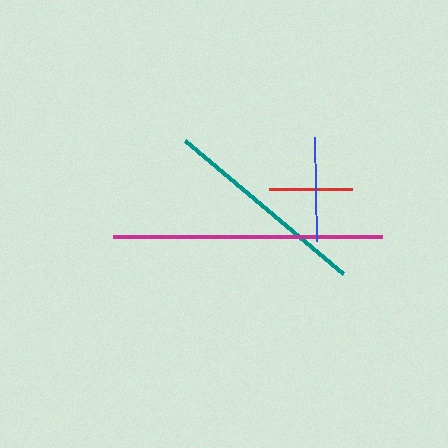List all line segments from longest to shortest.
From longest to shortest: magenta, teal, blue, red.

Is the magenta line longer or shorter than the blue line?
The magenta line is longer than the blue line.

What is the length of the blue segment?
The blue segment is approximately 104 pixels long.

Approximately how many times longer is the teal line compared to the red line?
The teal line is approximately 2.5 times the length of the red line.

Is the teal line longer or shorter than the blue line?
The teal line is longer than the blue line.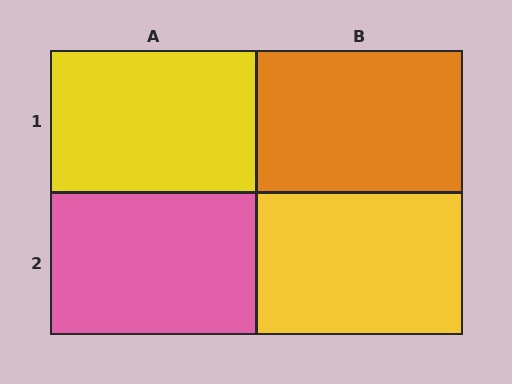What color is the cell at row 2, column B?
Yellow.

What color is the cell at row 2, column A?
Pink.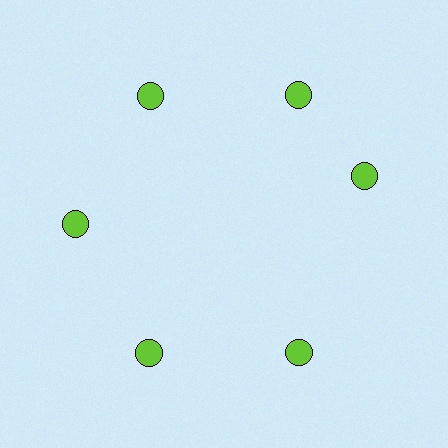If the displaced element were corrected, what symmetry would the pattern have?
It would have 6-fold rotational symmetry — the pattern would map onto itself every 60 degrees.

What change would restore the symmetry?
The symmetry would be restored by rotating it back into even spacing with its neighbors so that all 6 circles sit at equal angles and equal distance from the center.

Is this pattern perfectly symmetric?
No. The 6 lime circles are arranged in a ring, but one element near the 3 o'clock position is rotated out of alignment along the ring, breaking the 6-fold rotational symmetry.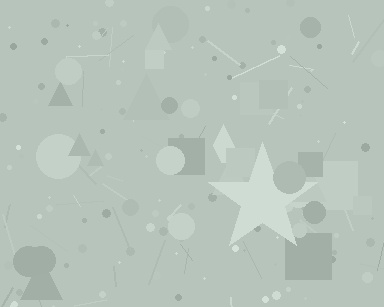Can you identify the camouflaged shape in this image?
The camouflaged shape is a star.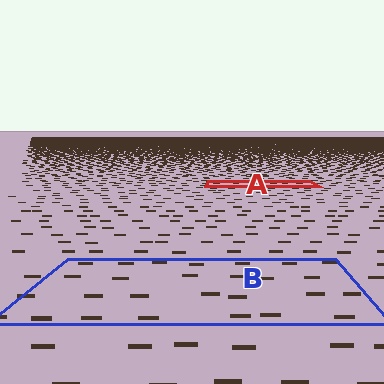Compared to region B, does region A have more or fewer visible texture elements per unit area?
Region A has more texture elements per unit area — they are packed more densely because it is farther away.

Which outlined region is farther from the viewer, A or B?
Region A is farther from the viewer — the texture elements inside it appear smaller and more densely packed.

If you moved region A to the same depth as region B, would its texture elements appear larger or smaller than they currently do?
They would appear larger. At a closer depth, the same texture elements are projected at a bigger on-screen size.